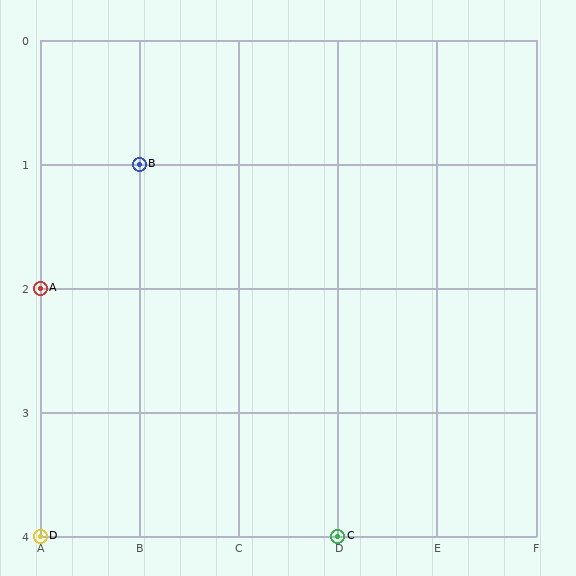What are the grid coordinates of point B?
Point B is at grid coordinates (B, 1).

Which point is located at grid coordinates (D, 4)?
Point C is at (D, 4).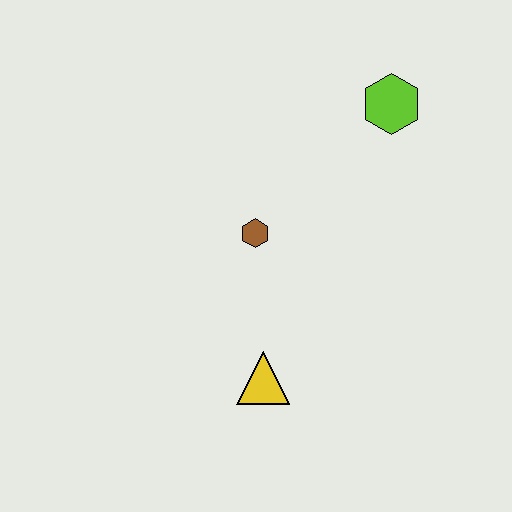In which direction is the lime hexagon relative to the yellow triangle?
The lime hexagon is above the yellow triangle.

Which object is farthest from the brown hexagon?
The lime hexagon is farthest from the brown hexagon.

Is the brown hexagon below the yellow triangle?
No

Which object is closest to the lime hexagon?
The brown hexagon is closest to the lime hexagon.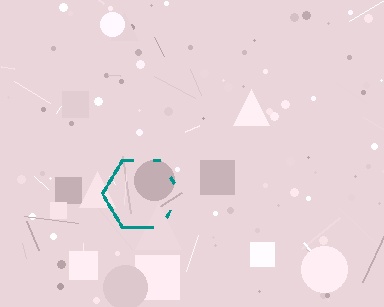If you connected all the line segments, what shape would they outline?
They would outline a hexagon.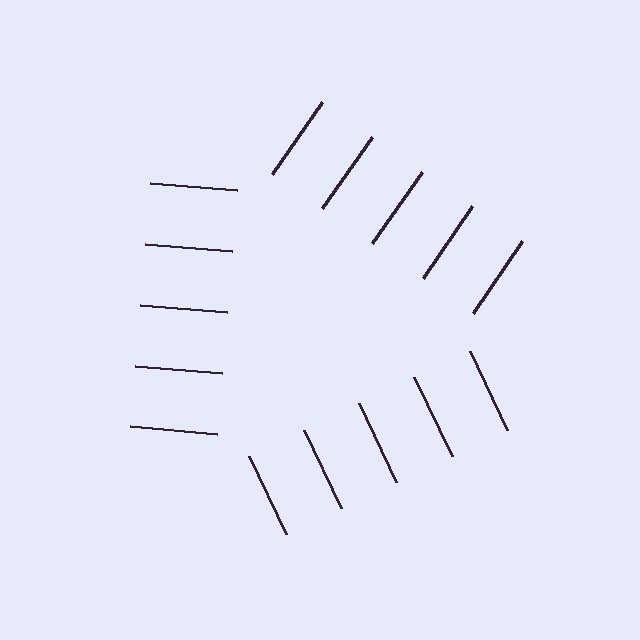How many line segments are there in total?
15 — 5 along each of the 3 edges.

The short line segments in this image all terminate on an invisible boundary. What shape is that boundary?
An illusory triangle — the line segments terminate on its edges but no continuous stroke is drawn.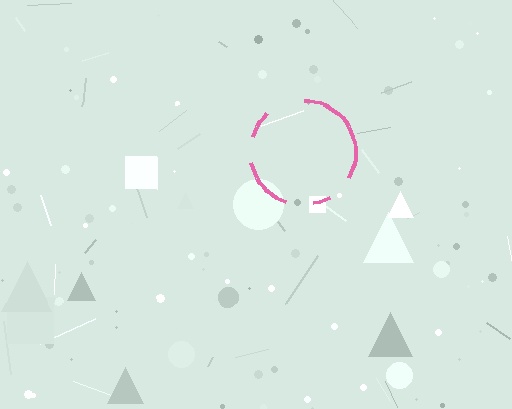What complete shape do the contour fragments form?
The contour fragments form a circle.